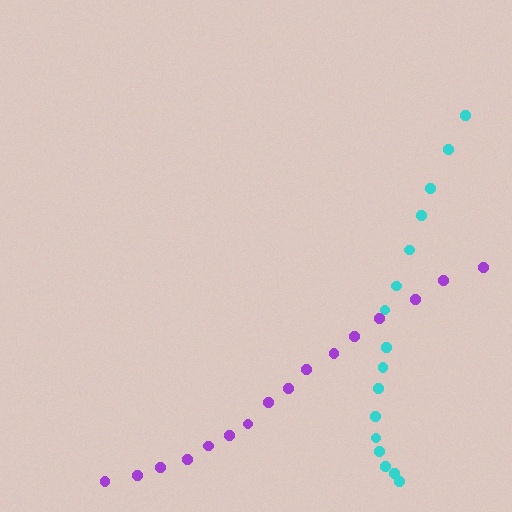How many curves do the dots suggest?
There are 2 distinct paths.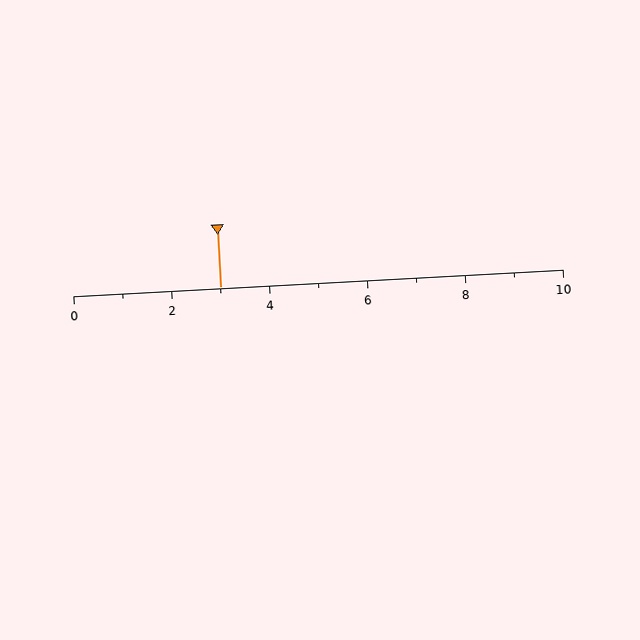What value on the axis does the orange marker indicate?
The marker indicates approximately 3.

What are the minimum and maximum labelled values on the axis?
The axis runs from 0 to 10.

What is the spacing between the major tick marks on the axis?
The major ticks are spaced 2 apart.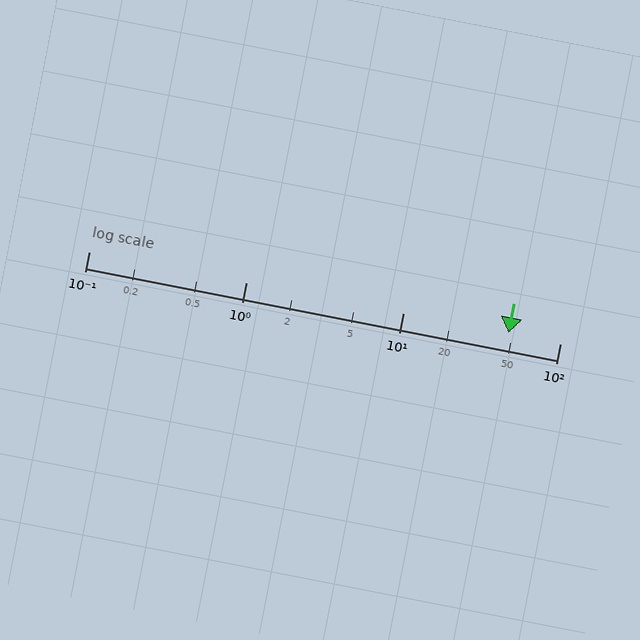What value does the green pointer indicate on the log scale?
The pointer indicates approximately 47.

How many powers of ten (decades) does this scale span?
The scale spans 3 decades, from 0.1 to 100.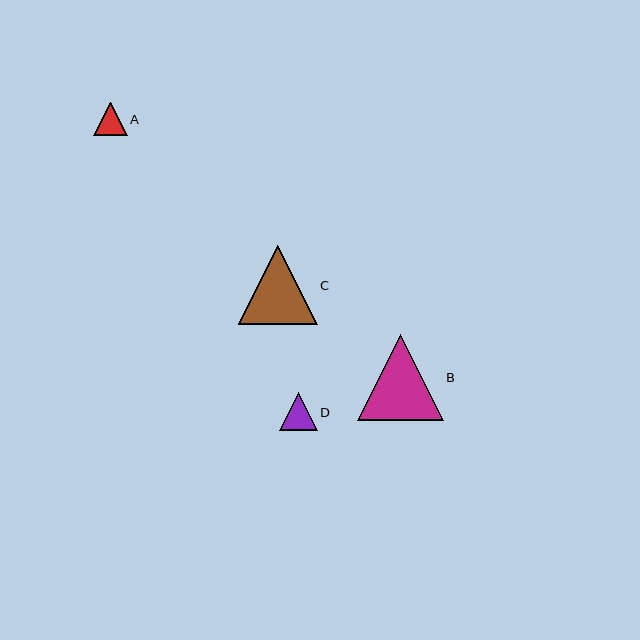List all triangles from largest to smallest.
From largest to smallest: B, C, D, A.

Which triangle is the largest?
Triangle B is the largest with a size of approximately 86 pixels.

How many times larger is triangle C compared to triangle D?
Triangle C is approximately 2.1 times the size of triangle D.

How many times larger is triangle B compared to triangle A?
Triangle B is approximately 2.6 times the size of triangle A.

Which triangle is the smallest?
Triangle A is the smallest with a size of approximately 34 pixels.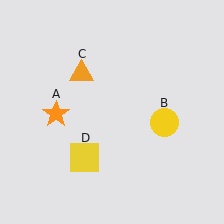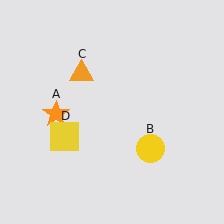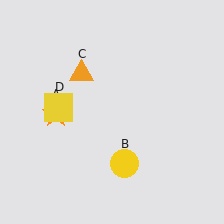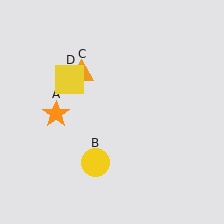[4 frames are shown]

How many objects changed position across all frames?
2 objects changed position: yellow circle (object B), yellow square (object D).